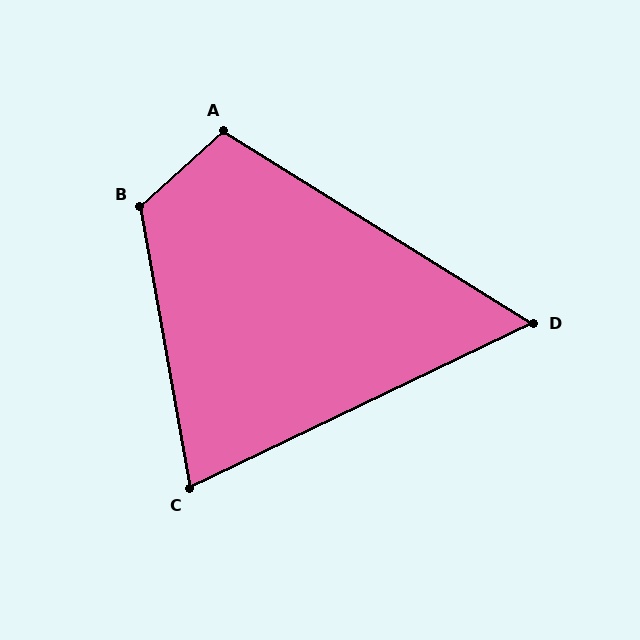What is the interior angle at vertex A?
Approximately 106 degrees (obtuse).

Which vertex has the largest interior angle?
B, at approximately 122 degrees.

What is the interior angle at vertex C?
Approximately 74 degrees (acute).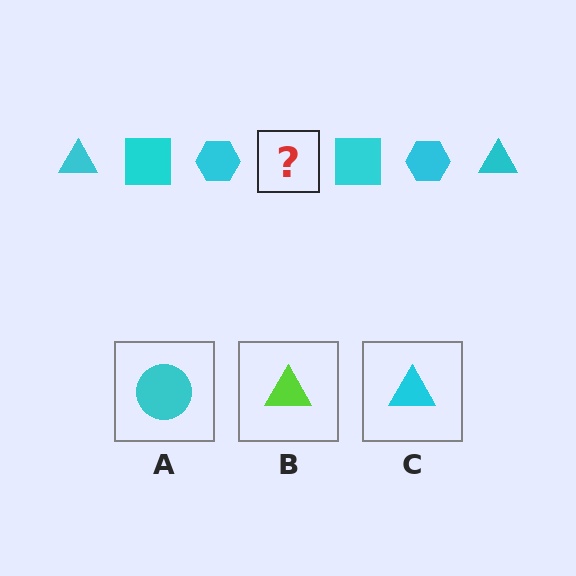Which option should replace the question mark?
Option C.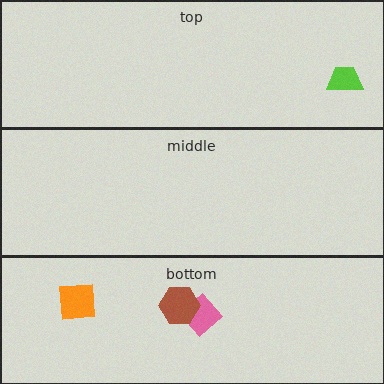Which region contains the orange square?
The bottom region.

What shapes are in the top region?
The lime trapezoid.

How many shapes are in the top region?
1.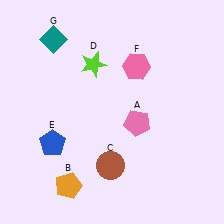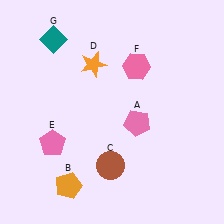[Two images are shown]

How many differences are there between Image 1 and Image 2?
There are 2 differences between the two images.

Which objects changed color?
D changed from lime to orange. E changed from blue to pink.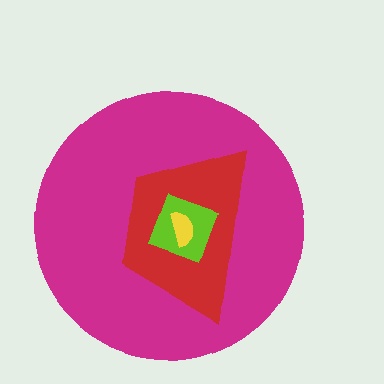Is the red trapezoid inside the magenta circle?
Yes.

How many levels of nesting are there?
4.